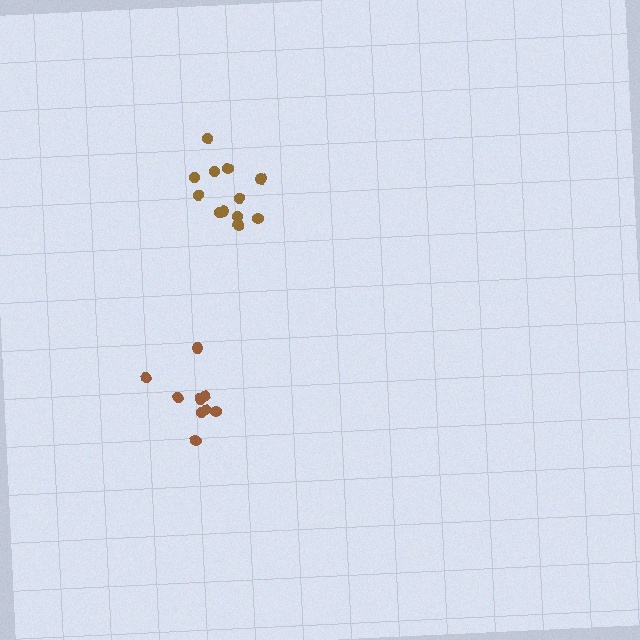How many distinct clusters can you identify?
There are 2 distinct clusters.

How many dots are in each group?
Group 1: 9 dots, Group 2: 12 dots (21 total).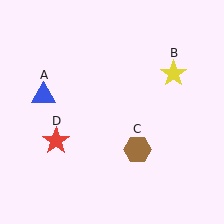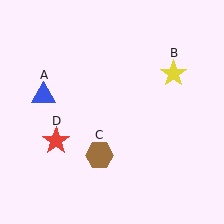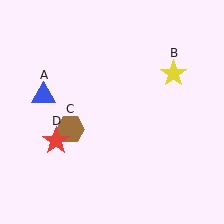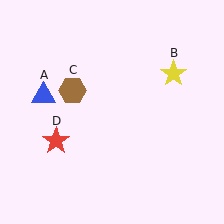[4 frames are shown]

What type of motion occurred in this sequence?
The brown hexagon (object C) rotated clockwise around the center of the scene.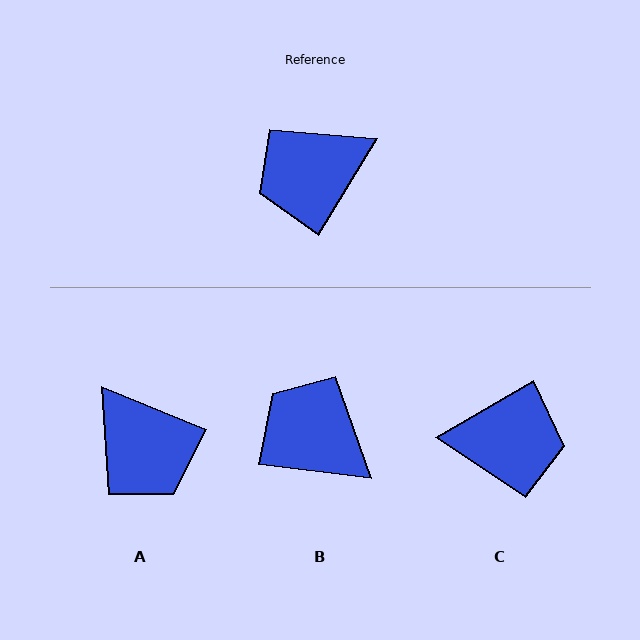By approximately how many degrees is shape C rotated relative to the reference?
Approximately 151 degrees counter-clockwise.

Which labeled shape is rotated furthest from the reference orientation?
C, about 151 degrees away.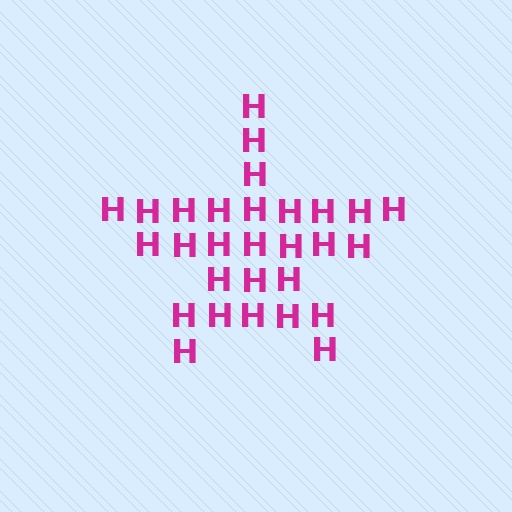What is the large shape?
The large shape is a star.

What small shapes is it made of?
It is made of small letter H's.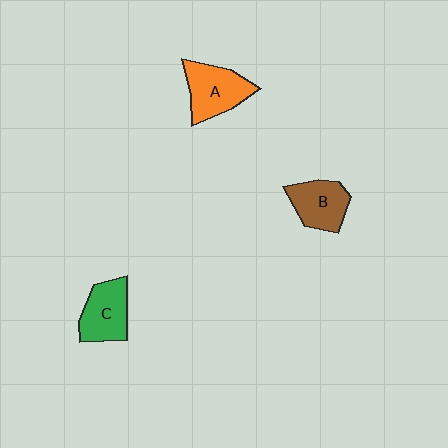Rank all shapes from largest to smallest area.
From largest to smallest: A (orange), C (green), B (brown).